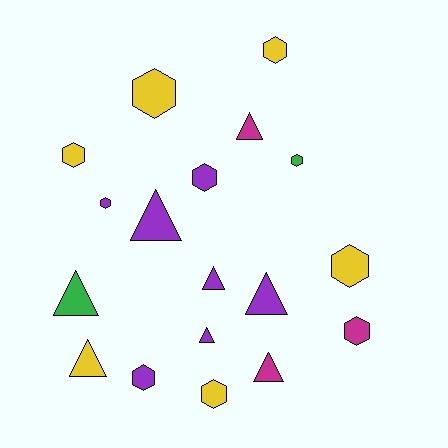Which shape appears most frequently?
Hexagon, with 10 objects.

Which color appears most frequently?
Purple, with 7 objects.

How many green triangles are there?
There is 1 green triangle.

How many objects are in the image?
There are 18 objects.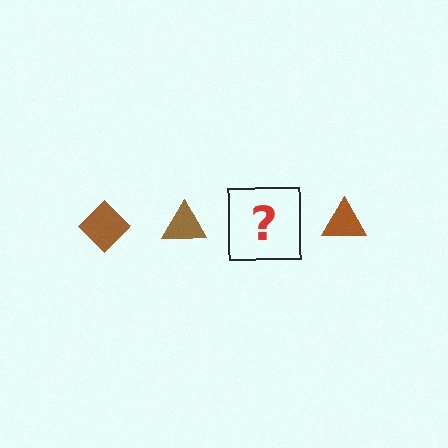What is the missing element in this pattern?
The missing element is a brown diamond.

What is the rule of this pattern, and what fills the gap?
The rule is that the pattern cycles through diamond, triangle shapes in brown. The gap should be filled with a brown diamond.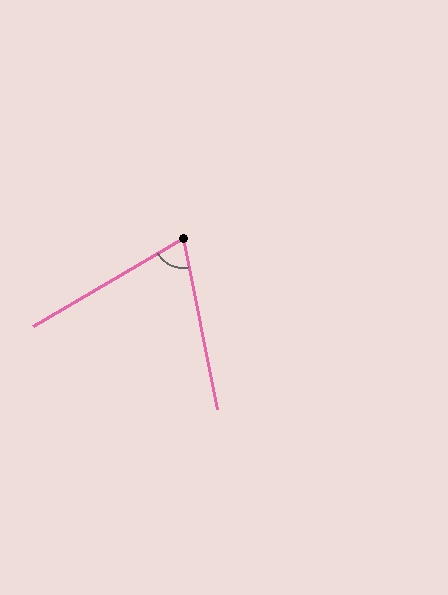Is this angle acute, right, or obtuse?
It is acute.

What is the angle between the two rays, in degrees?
Approximately 71 degrees.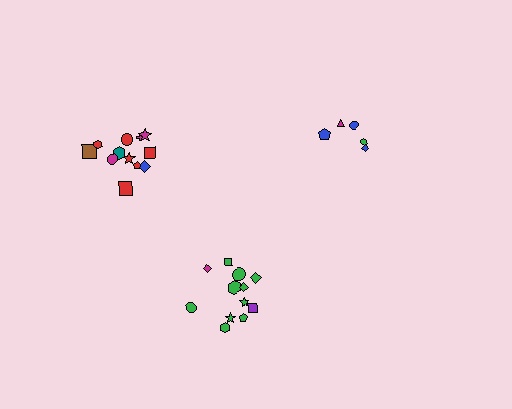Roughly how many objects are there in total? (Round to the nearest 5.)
Roughly 30 objects in total.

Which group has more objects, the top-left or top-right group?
The top-left group.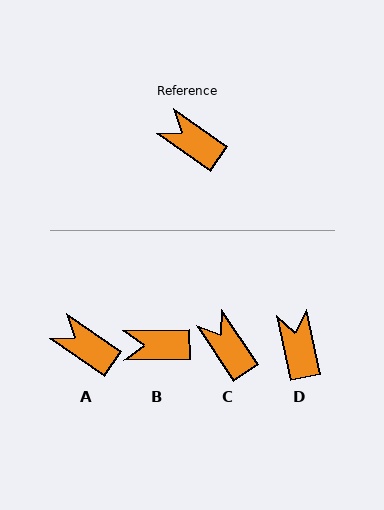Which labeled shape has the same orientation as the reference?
A.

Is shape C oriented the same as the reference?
No, it is off by about 22 degrees.